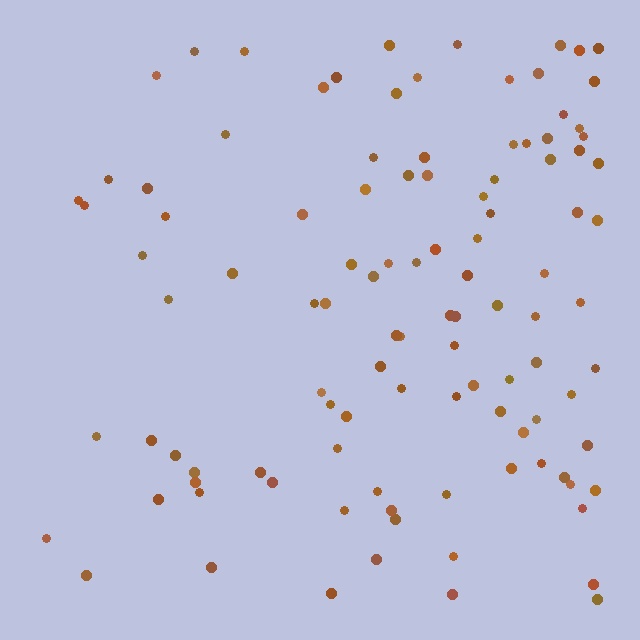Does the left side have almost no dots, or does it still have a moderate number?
Still a moderate number, just noticeably fewer than the right.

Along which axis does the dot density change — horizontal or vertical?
Horizontal.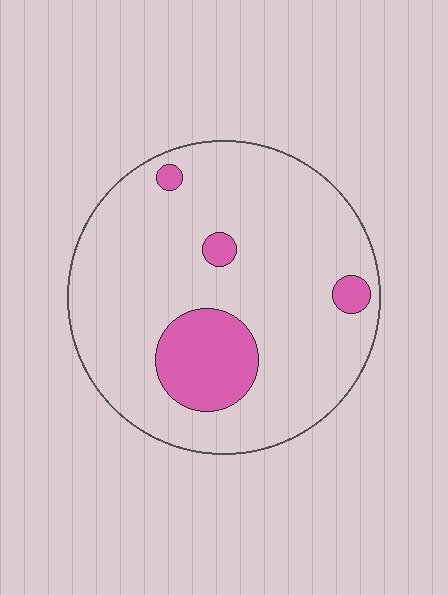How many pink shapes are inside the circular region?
4.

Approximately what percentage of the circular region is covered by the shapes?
Approximately 15%.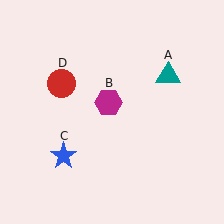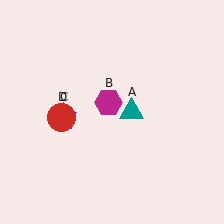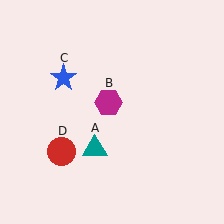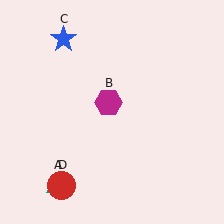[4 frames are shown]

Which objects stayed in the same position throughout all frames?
Magenta hexagon (object B) remained stationary.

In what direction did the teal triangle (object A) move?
The teal triangle (object A) moved down and to the left.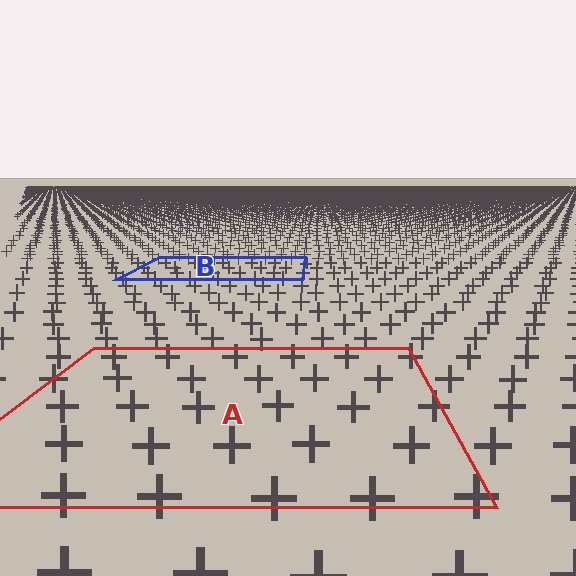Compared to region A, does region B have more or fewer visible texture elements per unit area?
Region B has more texture elements per unit area — they are packed more densely because it is farther away.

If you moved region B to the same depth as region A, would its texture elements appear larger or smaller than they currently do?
They would appear larger. At a closer depth, the same texture elements are projected at a bigger on-screen size.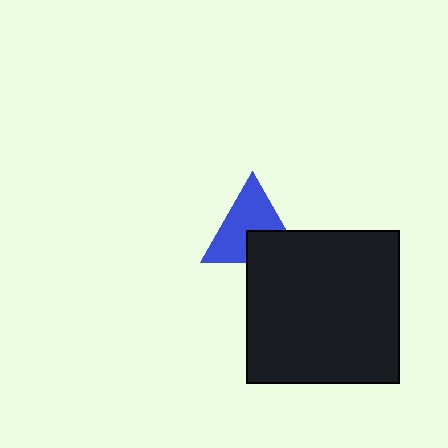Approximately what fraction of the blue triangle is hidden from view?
Roughly 35% of the blue triangle is hidden behind the black square.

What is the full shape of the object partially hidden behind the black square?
The partially hidden object is a blue triangle.